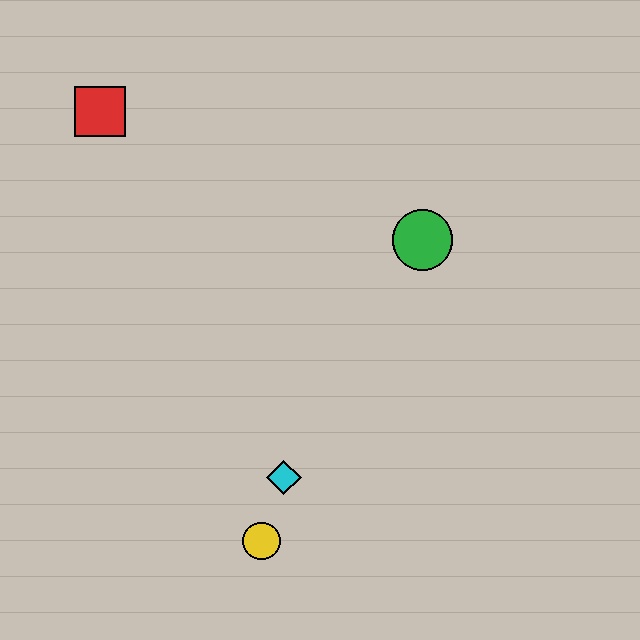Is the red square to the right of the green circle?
No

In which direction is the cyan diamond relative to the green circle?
The cyan diamond is below the green circle.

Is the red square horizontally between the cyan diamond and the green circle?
No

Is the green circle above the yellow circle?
Yes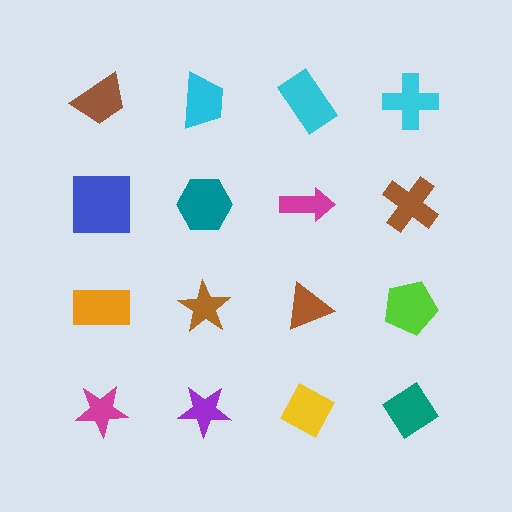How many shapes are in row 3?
4 shapes.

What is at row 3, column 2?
A brown star.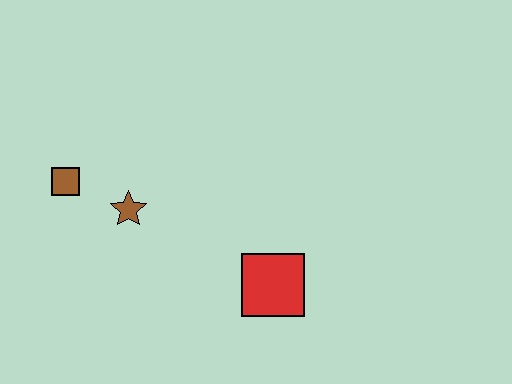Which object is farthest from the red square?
The brown square is farthest from the red square.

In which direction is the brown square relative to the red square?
The brown square is to the left of the red square.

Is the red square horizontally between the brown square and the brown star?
No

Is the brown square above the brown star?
Yes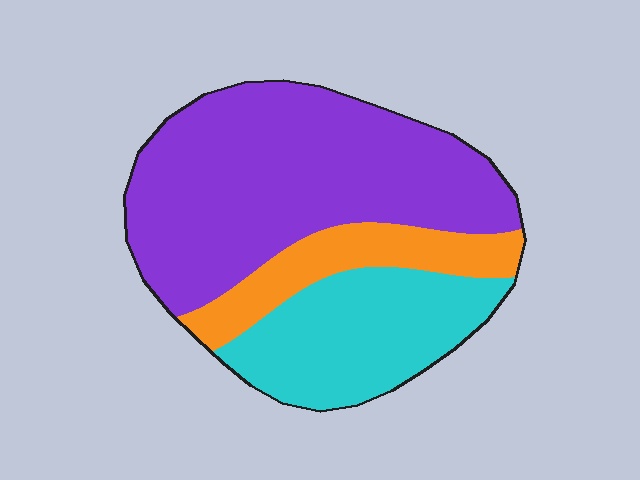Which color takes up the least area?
Orange, at roughly 15%.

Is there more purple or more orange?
Purple.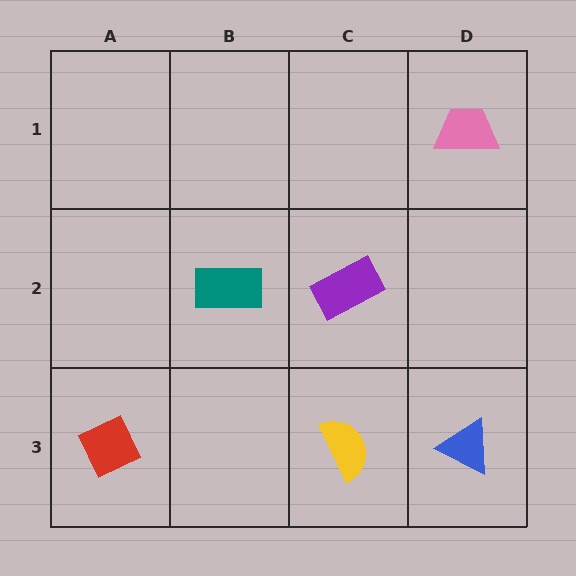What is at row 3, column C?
A yellow semicircle.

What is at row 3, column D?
A blue triangle.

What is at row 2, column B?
A teal rectangle.